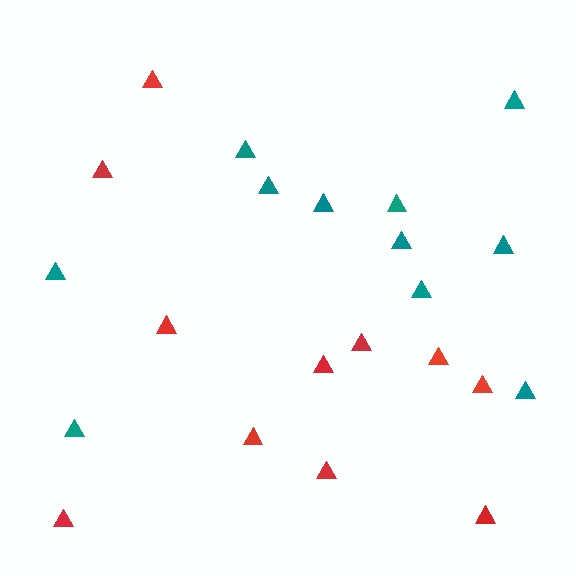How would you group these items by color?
There are 2 groups: one group of red triangles (11) and one group of teal triangles (11).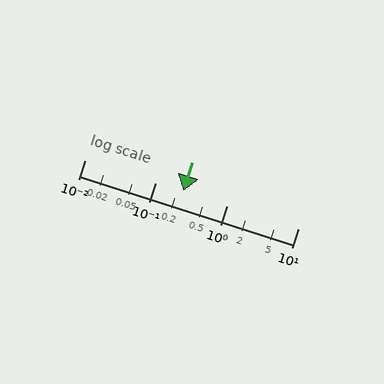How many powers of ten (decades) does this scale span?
The scale spans 3 decades, from 0.01 to 10.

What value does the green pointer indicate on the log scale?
The pointer indicates approximately 0.24.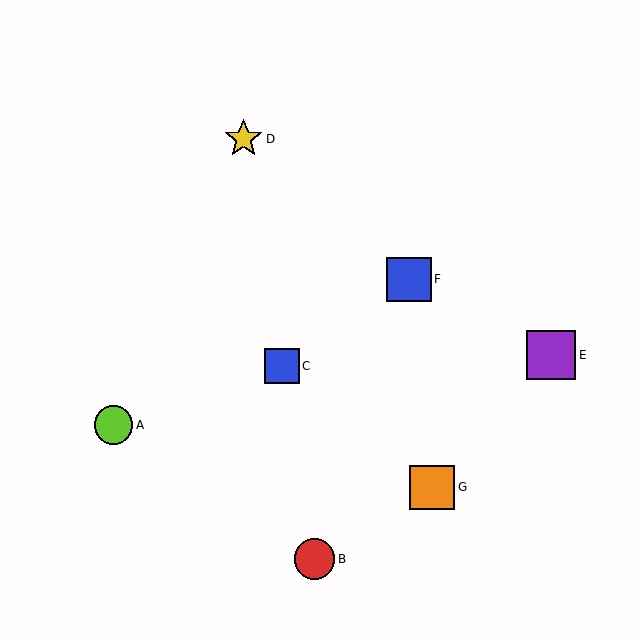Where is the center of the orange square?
The center of the orange square is at (432, 487).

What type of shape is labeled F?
Shape F is a blue square.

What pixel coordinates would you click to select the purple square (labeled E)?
Click at (551, 355) to select the purple square E.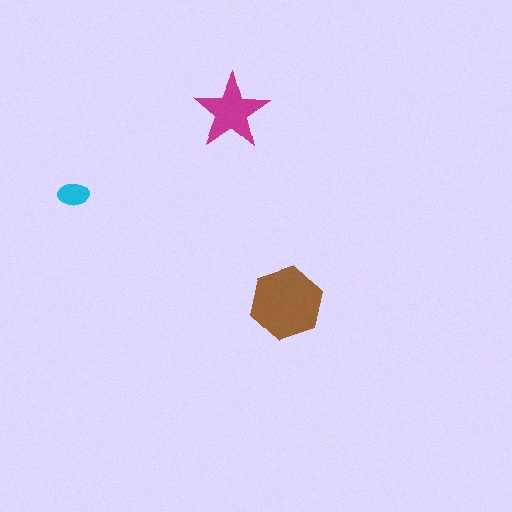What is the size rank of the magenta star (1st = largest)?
2nd.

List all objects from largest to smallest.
The brown hexagon, the magenta star, the cyan ellipse.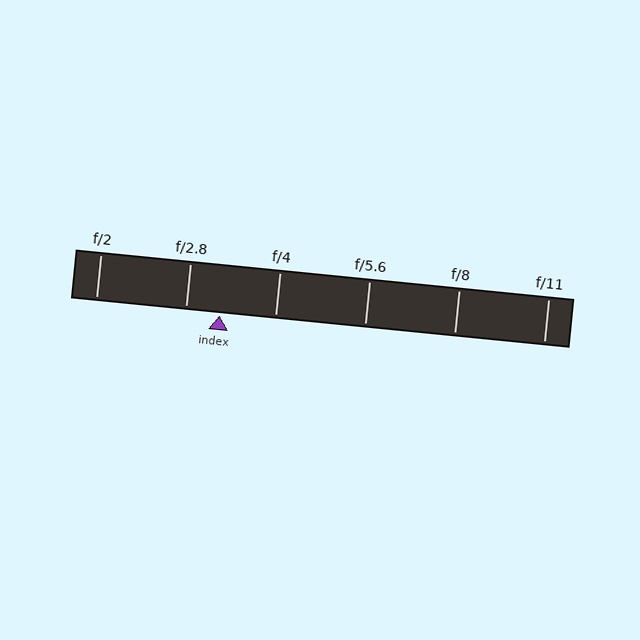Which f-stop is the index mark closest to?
The index mark is closest to f/2.8.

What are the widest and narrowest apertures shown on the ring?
The widest aperture shown is f/2 and the narrowest is f/11.